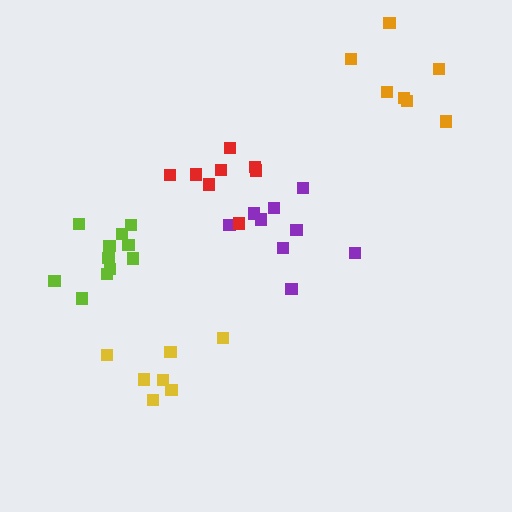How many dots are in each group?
Group 1: 9 dots, Group 2: 7 dots, Group 3: 8 dots, Group 4: 11 dots, Group 5: 7 dots (42 total).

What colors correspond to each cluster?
The clusters are colored: purple, yellow, red, lime, orange.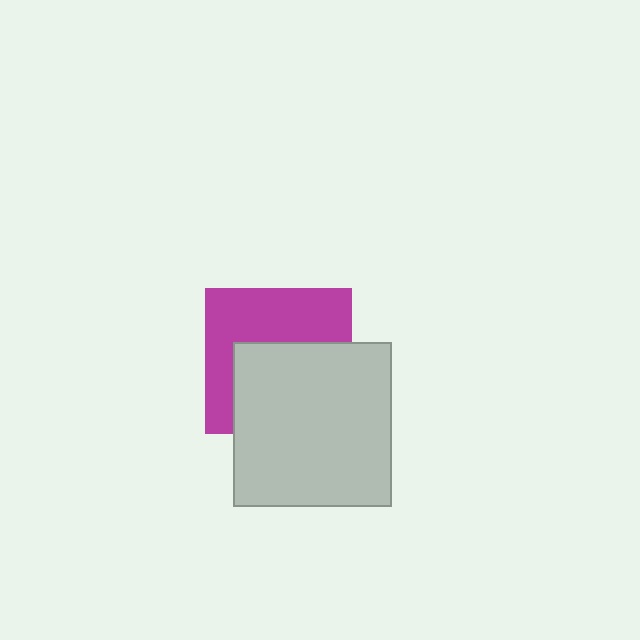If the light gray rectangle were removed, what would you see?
You would see the complete magenta square.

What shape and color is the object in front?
The object in front is a light gray rectangle.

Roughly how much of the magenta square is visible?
About half of it is visible (roughly 49%).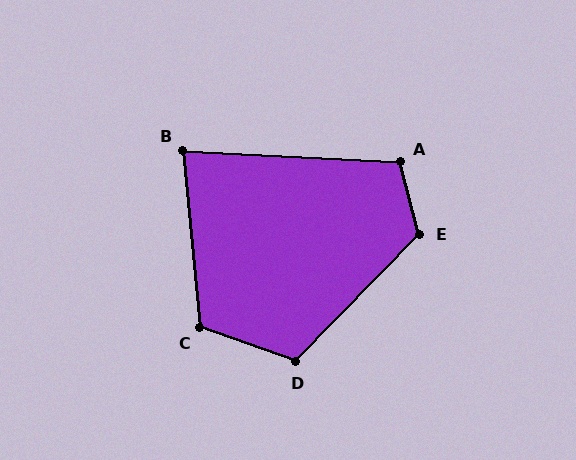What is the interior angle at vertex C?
Approximately 115 degrees (obtuse).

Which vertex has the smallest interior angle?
B, at approximately 82 degrees.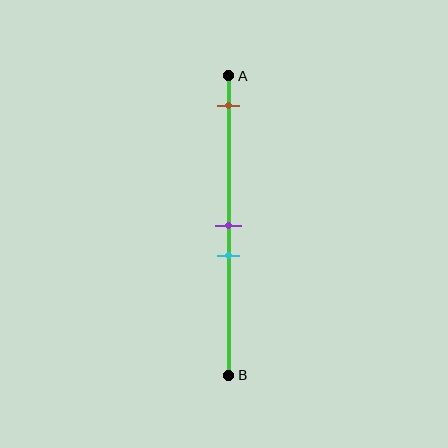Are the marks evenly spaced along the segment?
No, the marks are not evenly spaced.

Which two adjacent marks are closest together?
The purple and cyan marks are the closest adjacent pair.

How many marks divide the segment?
There are 3 marks dividing the segment.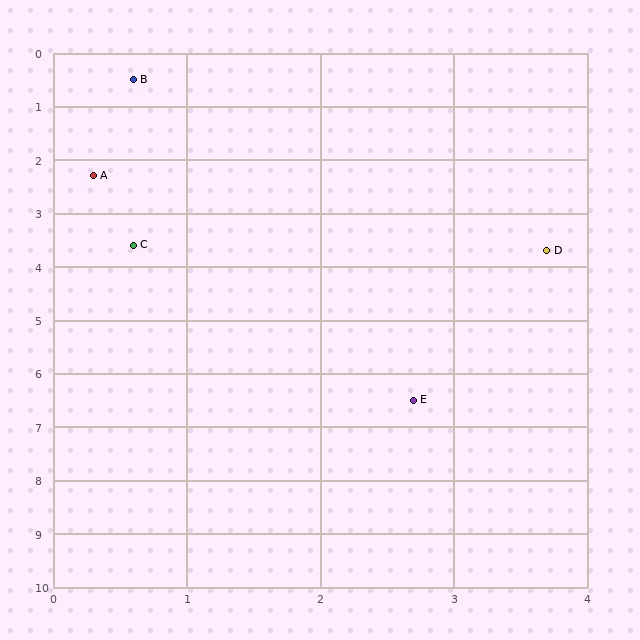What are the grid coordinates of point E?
Point E is at approximately (2.7, 6.5).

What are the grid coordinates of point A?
Point A is at approximately (0.3, 2.3).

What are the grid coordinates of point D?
Point D is at approximately (3.7, 3.7).